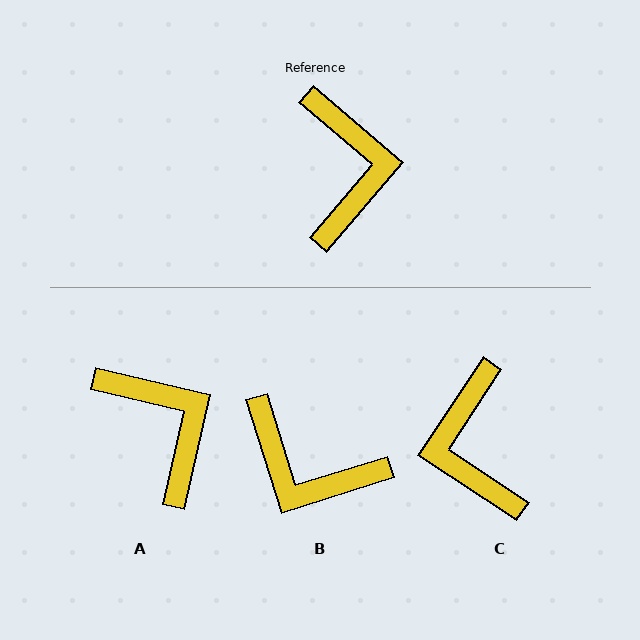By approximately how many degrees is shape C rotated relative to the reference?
Approximately 173 degrees clockwise.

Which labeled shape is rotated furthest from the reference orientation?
C, about 173 degrees away.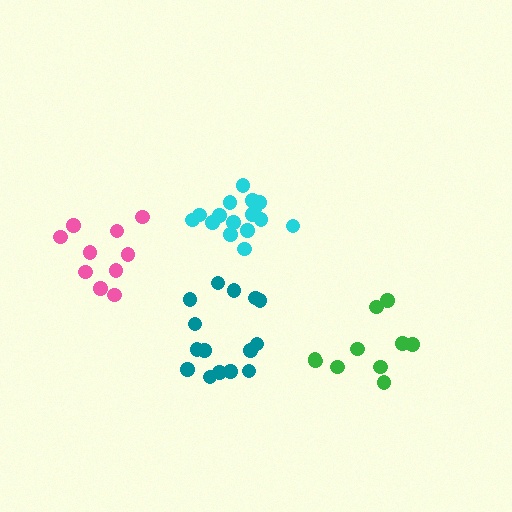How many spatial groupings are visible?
There are 4 spatial groupings.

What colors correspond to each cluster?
The clusters are colored: teal, cyan, green, pink.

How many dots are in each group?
Group 1: 15 dots, Group 2: 16 dots, Group 3: 10 dots, Group 4: 10 dots (51 total).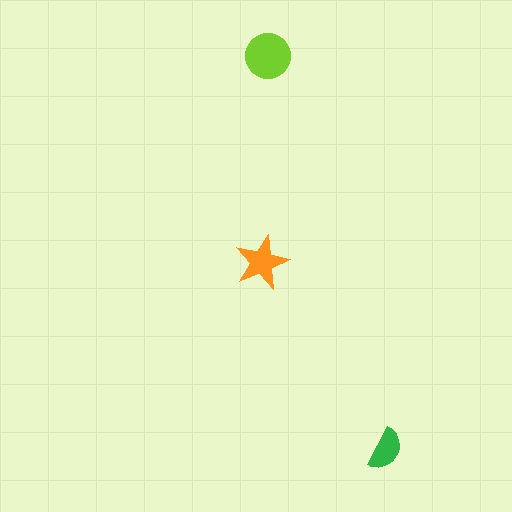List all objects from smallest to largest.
The green semicircle, the orange star, the lime circle.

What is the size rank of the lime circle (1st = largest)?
1st.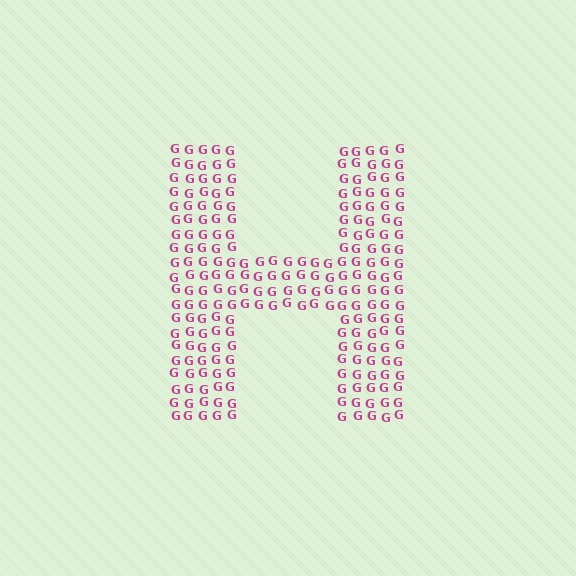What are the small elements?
The small elements are letter G's.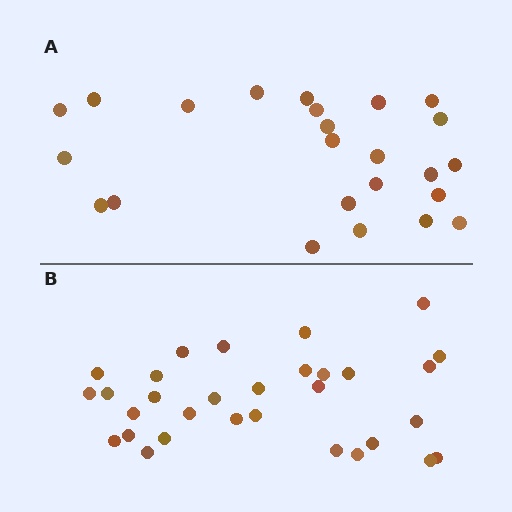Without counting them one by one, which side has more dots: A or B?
Region B (the bottom region) has more dots.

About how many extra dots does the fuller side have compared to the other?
Region B has roughly 8 or so more dots than region A.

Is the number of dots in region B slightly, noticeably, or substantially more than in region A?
Region B has noticeably more, but not dramatically so. The ratio is roughly 1.3 to 1.